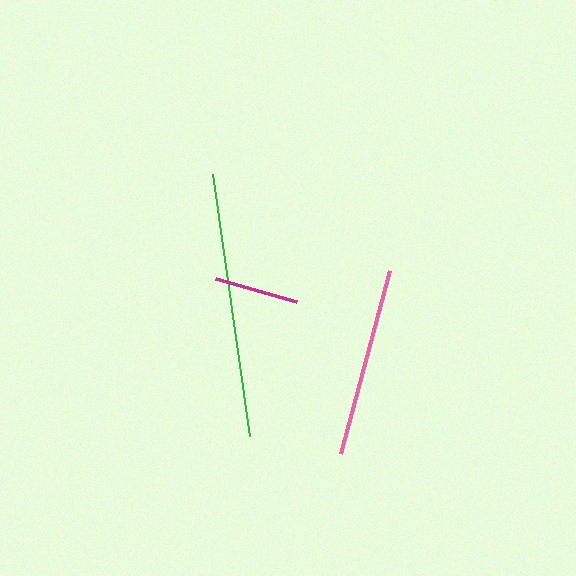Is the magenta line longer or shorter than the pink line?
The pink line is longer than the magenta line.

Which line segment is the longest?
The green line is the longest at approximately 264 pixels.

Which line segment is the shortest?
The magenta line is the shortest at approximately 84 pixels.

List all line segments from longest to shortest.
From longest to shortest: green, pink, magenta.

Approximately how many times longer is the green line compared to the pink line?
The green line is approximately 1.4 times the length of the pink line.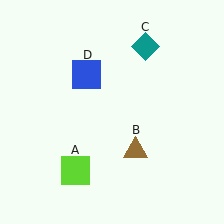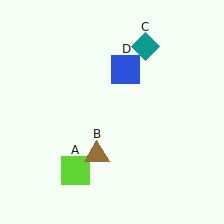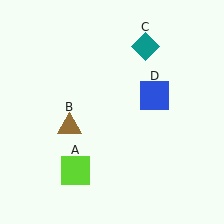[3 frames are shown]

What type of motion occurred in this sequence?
The brown triangle (object B), blue square (object D) rotated clockwise around the center of the scene.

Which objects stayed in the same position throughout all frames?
Lime square (object A) and teal diamond (object C) remained stationary.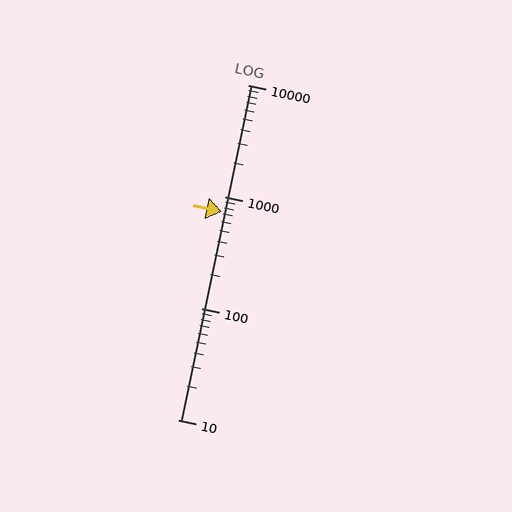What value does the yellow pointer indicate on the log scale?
The pointer indicates approximately 730.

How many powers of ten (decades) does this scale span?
The scale spans 3 decades, from 10 to 10000.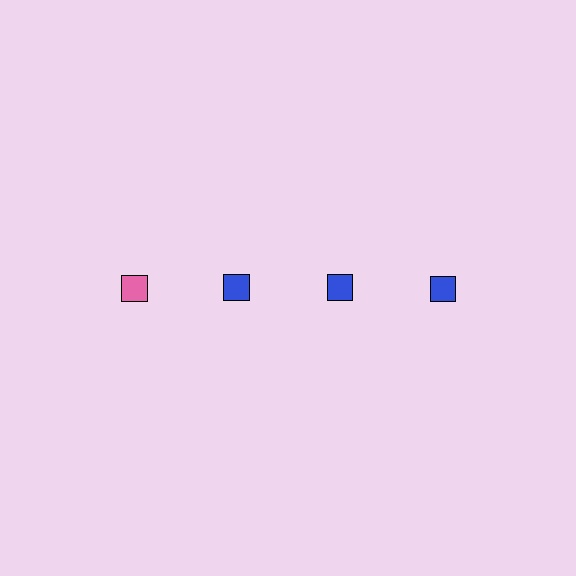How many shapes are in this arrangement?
There are 4 shapes arranged in a grid pattern.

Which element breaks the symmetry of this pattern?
The pink square in the top row, leftmost column breaks the symmetry. All other shapes are blue squares.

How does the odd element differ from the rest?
It has a different color: pink instead of blue.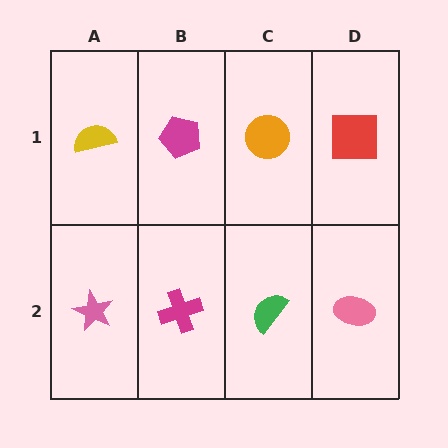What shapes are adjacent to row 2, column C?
An orange circle (row 1, column C), a magenta cross (row 2, column B), a pink ellipse (row 2, column D).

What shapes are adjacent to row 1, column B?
A magenta cross (row 2, column B), a yellow semicircle (row 1, column A), an orange circle (row 1, column C).